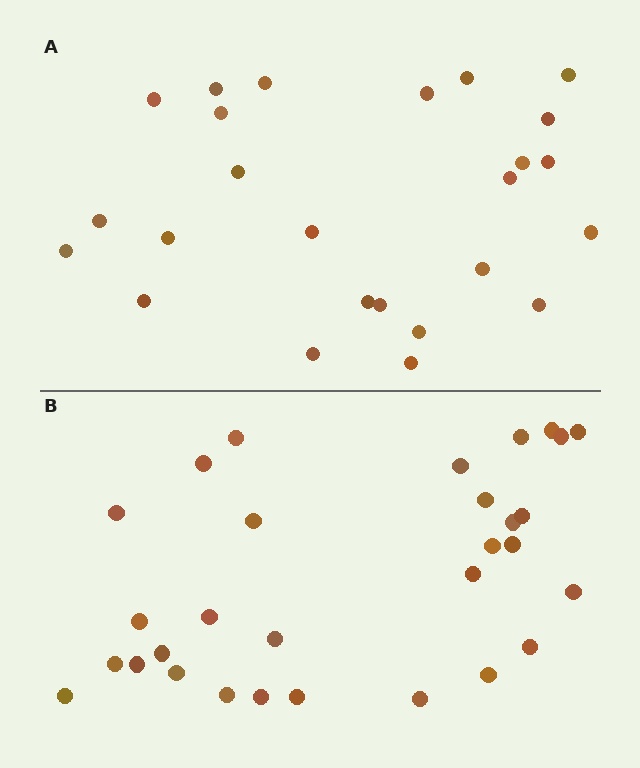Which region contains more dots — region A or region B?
Region B (the bottom region) has more dots.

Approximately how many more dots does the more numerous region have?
Region B has about 5 more dots than region A.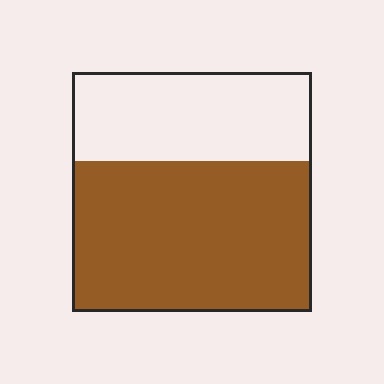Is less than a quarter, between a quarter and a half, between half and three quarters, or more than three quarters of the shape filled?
Between half and three quarters.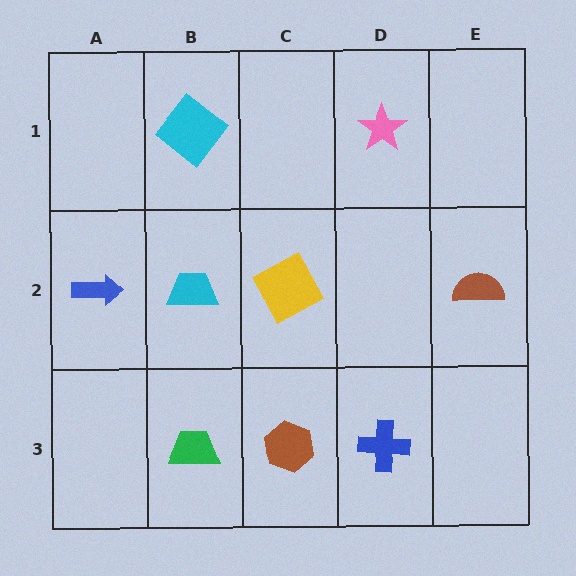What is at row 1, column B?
A cyan diamond.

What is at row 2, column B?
A cyan trapezoid.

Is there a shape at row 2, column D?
No, that cell is empty.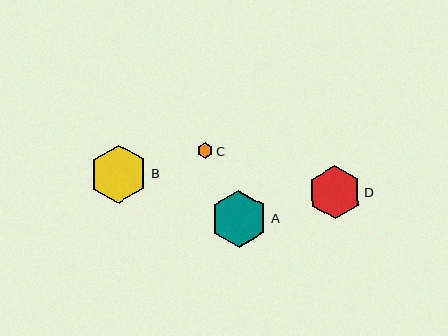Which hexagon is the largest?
Hexagon B is the largest with a size of approximately 59 pixels.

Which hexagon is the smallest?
Hexagon C is the smallest with a size of approximately 16 pixels.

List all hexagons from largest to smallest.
From largest to smallest: B, A, D, C.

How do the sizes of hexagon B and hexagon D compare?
Hexagon B and hexagon D are approximately the same size.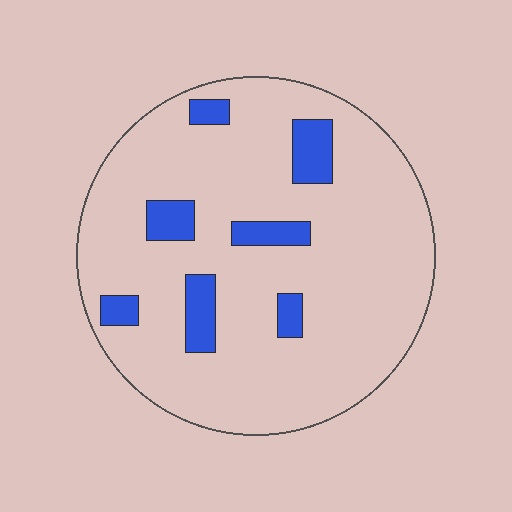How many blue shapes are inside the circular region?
7.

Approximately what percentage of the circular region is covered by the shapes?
Approximately 10%.